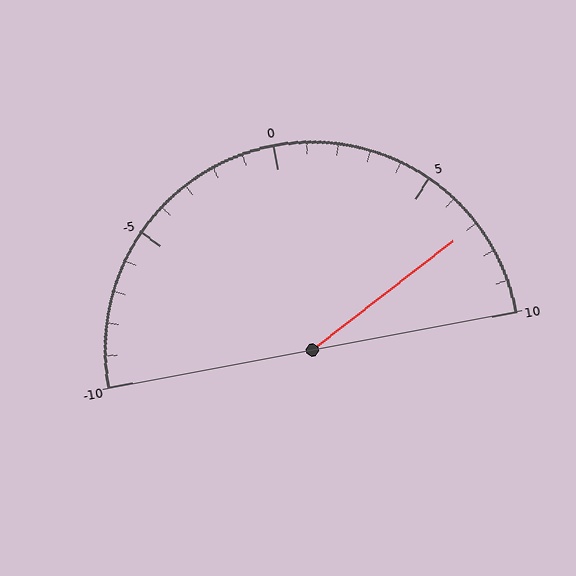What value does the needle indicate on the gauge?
The needle indicates approximately 7.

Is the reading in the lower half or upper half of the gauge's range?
The reading is in the upper half of the range (-10 to 10).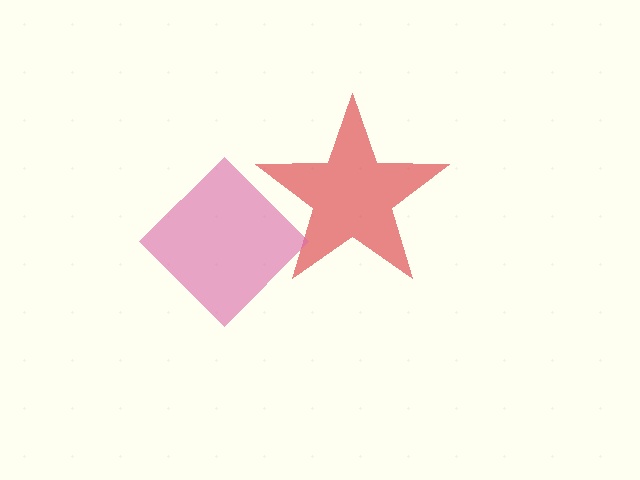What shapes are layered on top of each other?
The layered shapes are: a red star, a pink diamond.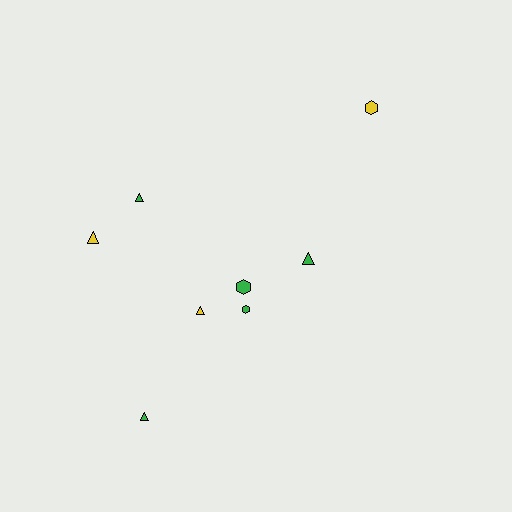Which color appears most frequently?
Green, with 5 objects.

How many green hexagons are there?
There are 2 green hexagons.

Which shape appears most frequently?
Triangle, with 5 objects.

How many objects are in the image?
There are 8 objects.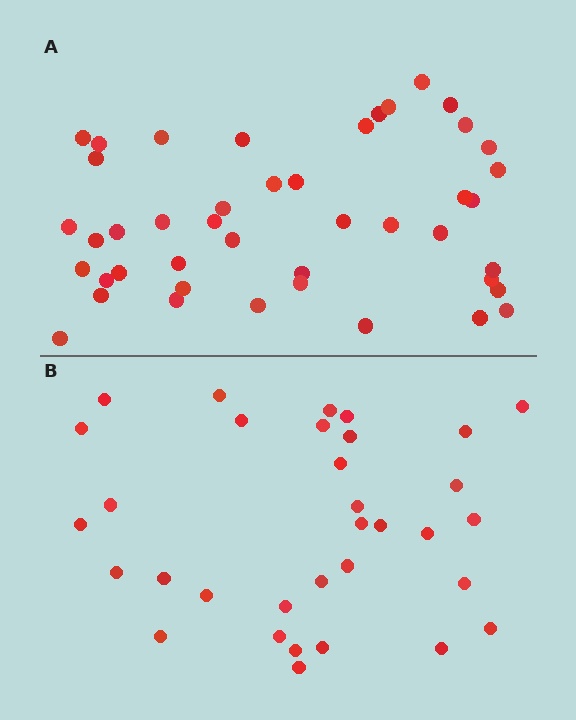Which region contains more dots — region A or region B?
Region A (the top region) has more dots.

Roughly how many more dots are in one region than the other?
Region A has roughly 12 or so more dots than region B.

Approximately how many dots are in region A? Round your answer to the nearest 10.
About 40 dots. (The exact count is 44, which rounds to 40.)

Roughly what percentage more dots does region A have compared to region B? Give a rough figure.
About 35% more.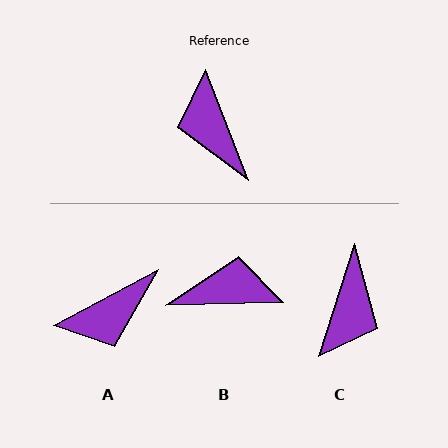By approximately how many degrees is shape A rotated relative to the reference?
Approximately 97 degrees counter-clockwise.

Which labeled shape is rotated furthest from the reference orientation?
C, about 142 degrees away.